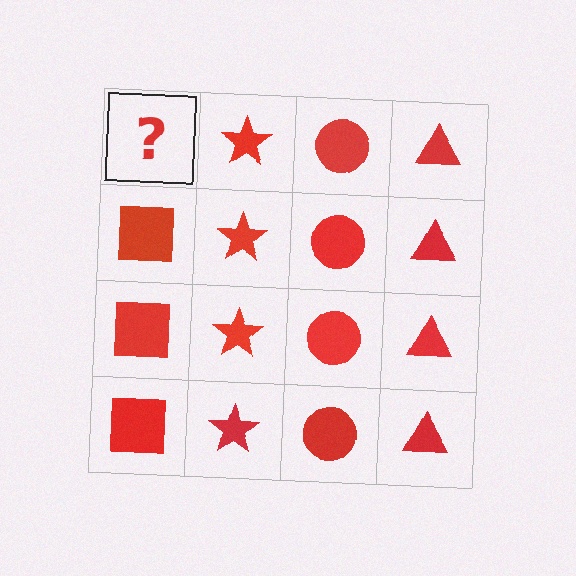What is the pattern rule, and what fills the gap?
The rule is that each column has a consistent shape. The gap should be filled with a red square.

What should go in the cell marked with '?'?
The missing cell should contain a red square.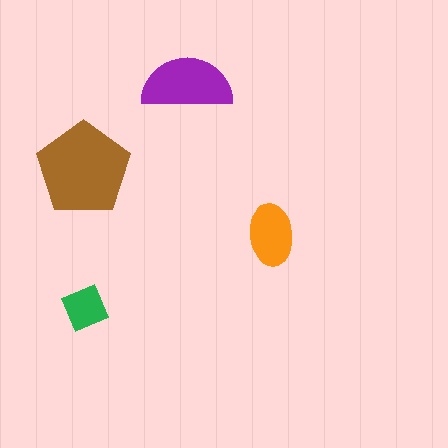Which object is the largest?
The brown pentagon.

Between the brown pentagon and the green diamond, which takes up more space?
The brown pentagon.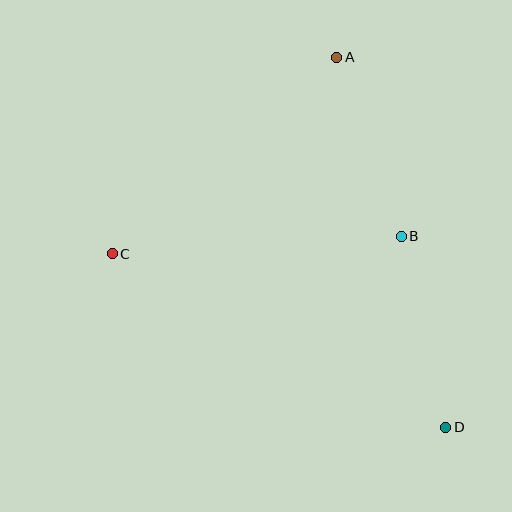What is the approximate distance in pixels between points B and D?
The distance between B and D is approximately 196 pixels.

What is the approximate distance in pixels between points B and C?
The distance between B and C is approximately 289 pixels.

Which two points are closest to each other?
Points A and B are closest to each other.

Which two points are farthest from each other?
Points A and D are farthest from each other.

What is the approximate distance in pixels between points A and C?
The distance between A and C is approximately 298 pixels.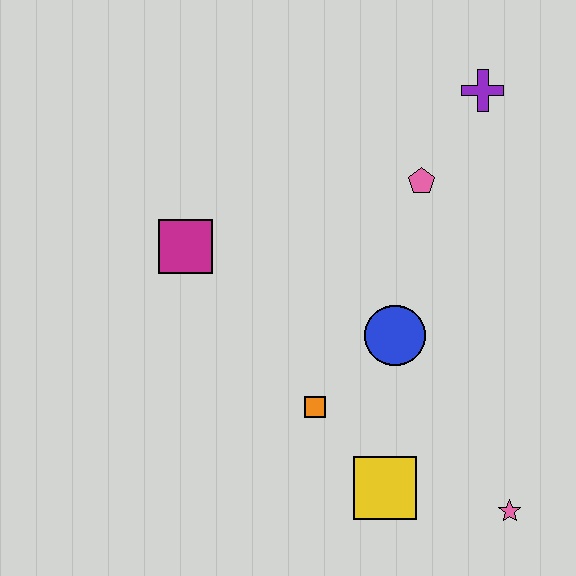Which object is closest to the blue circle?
The orange square is closest to the blue circle.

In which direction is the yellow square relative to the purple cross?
The yellow square is below the purple cross.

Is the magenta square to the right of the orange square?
No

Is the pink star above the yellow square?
No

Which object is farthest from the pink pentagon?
The pink star is farthest from the pink pentagon.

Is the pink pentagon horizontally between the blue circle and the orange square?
No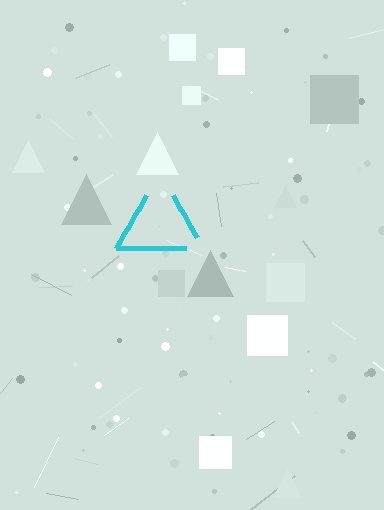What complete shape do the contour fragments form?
The contour fragments form a triangle.